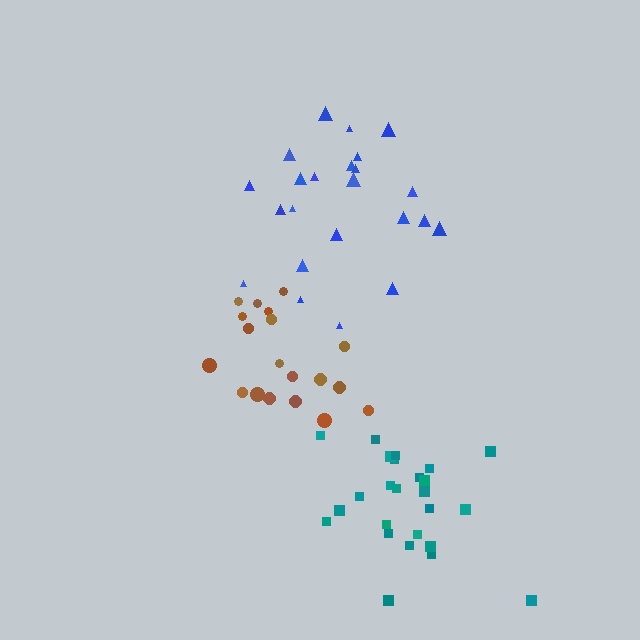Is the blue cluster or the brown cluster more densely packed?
Brown.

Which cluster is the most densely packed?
Teal.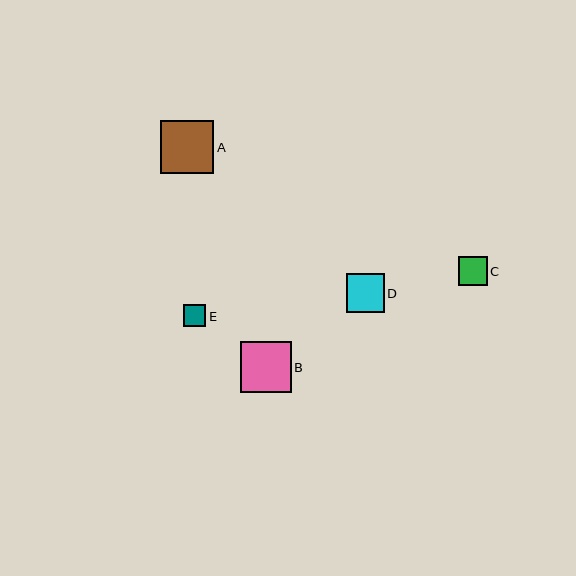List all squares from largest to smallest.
From largest to smallest: A, B, D, C, E.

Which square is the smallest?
Square E is the smallest with a size of approximately 22 pixels.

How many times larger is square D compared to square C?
Square D is approximately 1.3 times the size of square C.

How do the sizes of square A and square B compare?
Square A and square B are approximately the same size.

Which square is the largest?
Square A is the largest with a size of approximately 53 pixels.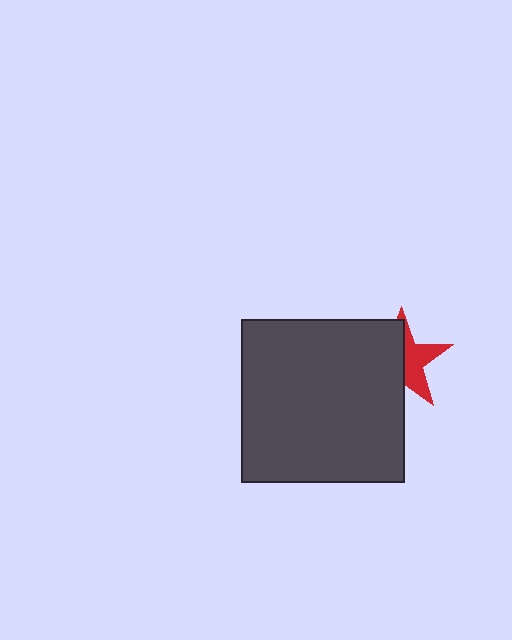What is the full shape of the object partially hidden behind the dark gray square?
The partially hidden object is a red star.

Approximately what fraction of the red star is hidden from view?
Roughly 56% of the red star is hidden behind the dark gray square.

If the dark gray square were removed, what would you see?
You would see the complete red star.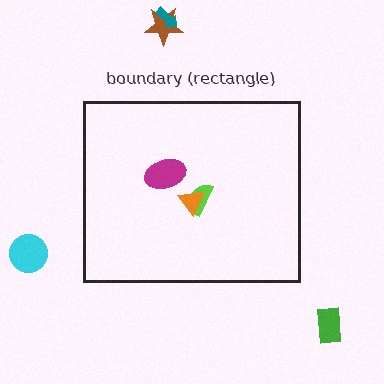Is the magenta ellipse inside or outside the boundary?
Inside.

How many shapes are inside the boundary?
3 inside, 4 outside.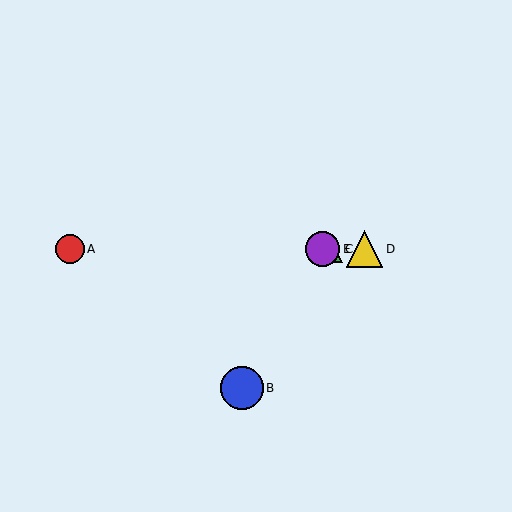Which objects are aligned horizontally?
Objects A, C, D, E are aligned horizontally.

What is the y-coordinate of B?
Object B is at y≈388.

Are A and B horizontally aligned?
No, A is at y≈249 and B is at y≈388.